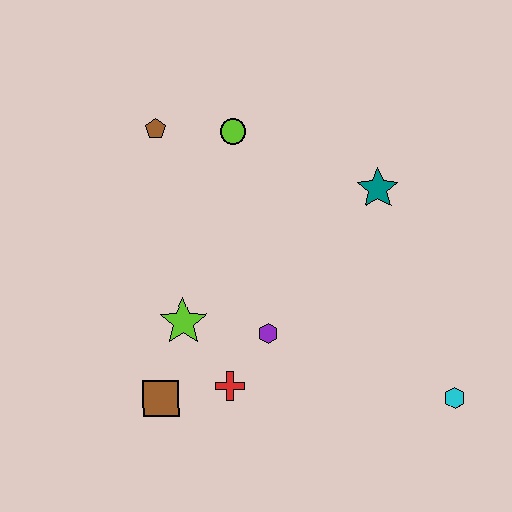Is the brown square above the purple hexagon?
No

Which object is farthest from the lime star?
The cyan hexagon is farthest from the lime star.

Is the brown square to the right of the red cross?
No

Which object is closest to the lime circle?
The brown pentagon is closest to the lime circle.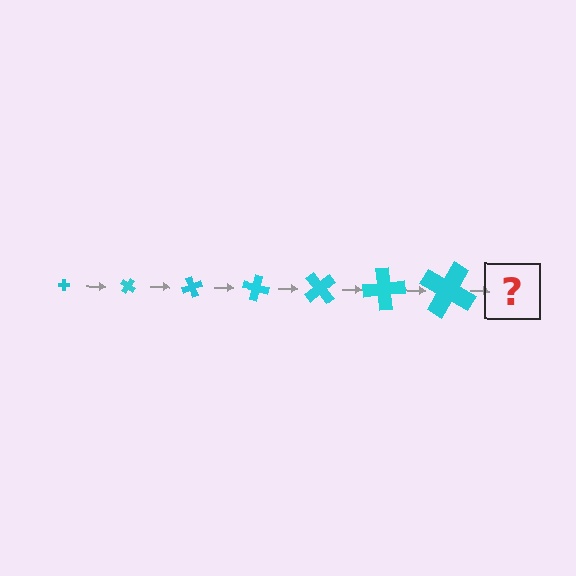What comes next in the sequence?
The next element should be a cross, larger than the previous one and rotated 245 degrees from the start.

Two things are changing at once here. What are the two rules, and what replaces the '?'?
The two rules are that the cross grows larger each step and it rotates 35 degrees each step. The '?' should be a cross, larger than the previous one and rotated 245 degrees from the start.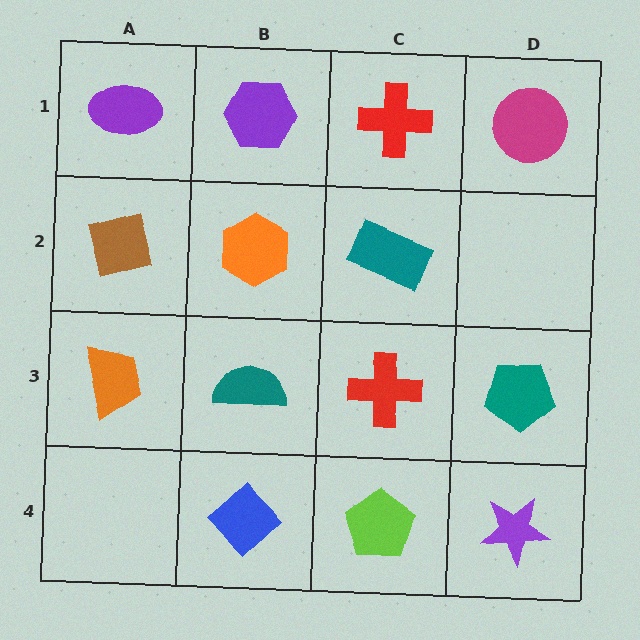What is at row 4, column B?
A blue diamond.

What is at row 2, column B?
An orange hexagon.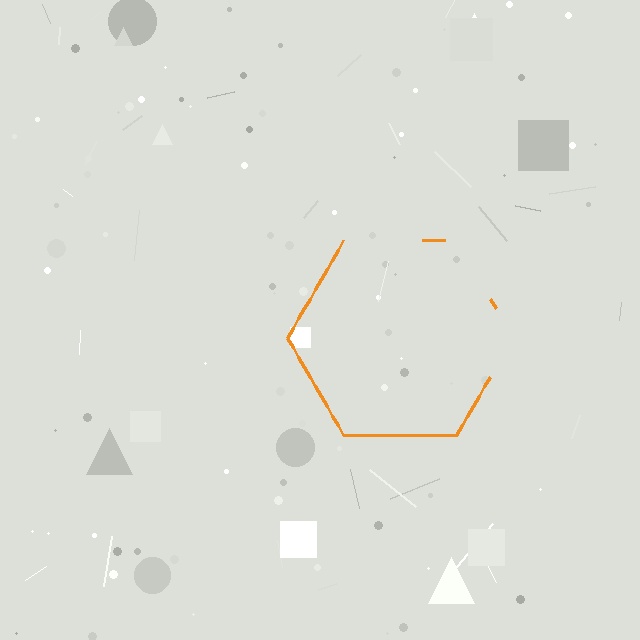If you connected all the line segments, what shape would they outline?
They would outline a hexagon.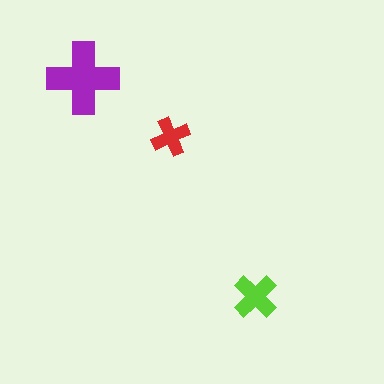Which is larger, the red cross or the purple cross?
The purple one.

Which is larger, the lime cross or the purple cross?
The purple one.